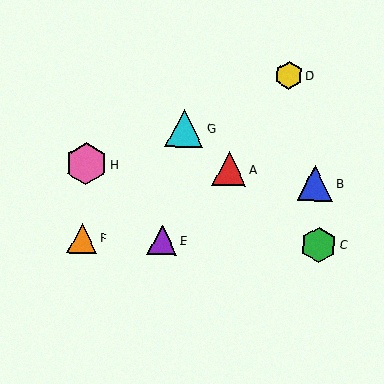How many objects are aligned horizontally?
3 objects (C, E, F) are aligned horizontally.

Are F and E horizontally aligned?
Yes, both are at y≈238.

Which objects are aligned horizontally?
Objects C, E, F are aligned horizontally.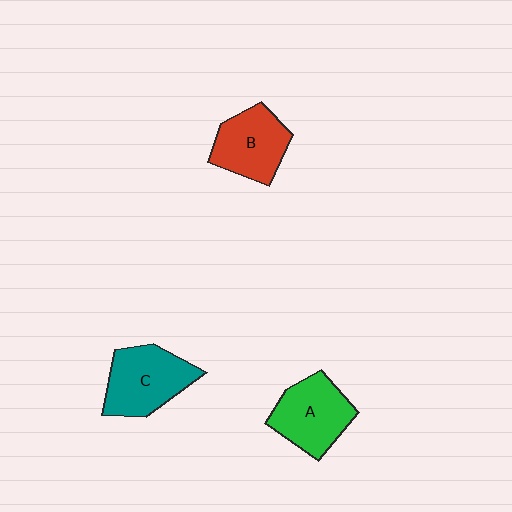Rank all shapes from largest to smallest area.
From largest to smallest: C (teal), A (green), B (red).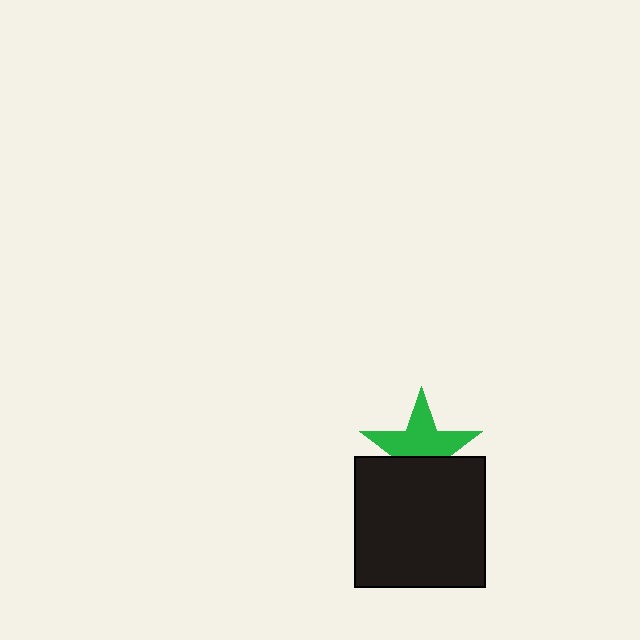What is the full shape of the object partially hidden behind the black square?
The partially hidden object is a green star.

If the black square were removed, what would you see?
You would see the complete green star.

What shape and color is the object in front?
The object in front is a black square.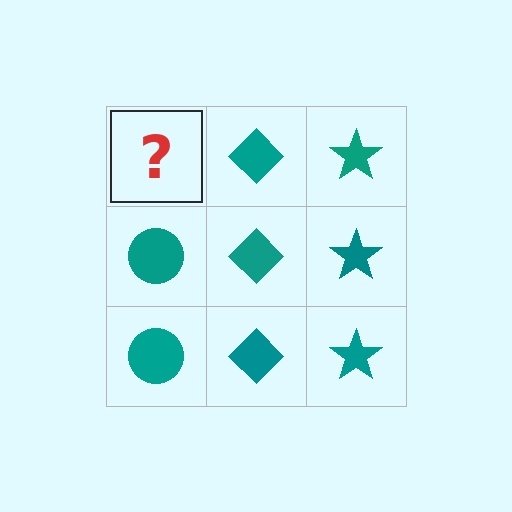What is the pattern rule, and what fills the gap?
The rule is that each column has a consistent shape. The gap should be filled with a teal circle.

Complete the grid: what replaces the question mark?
The question mark should be replaced with a teal circle.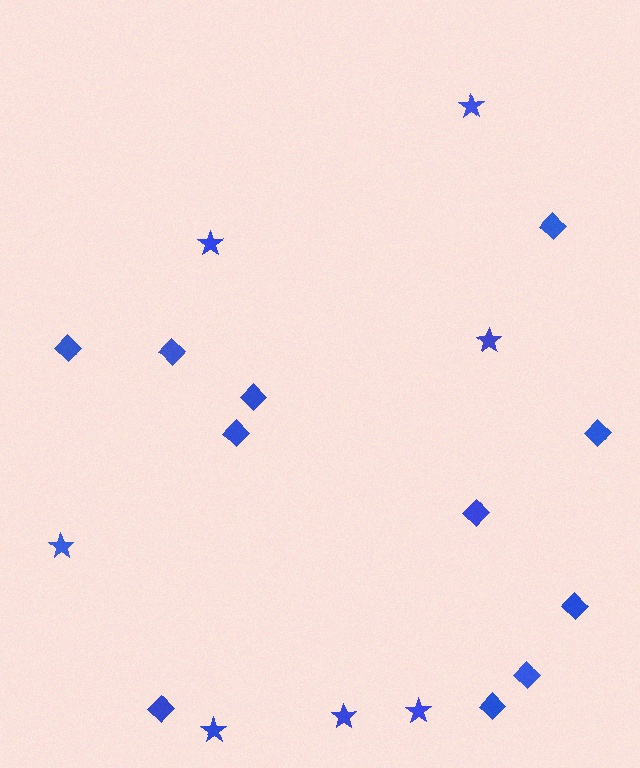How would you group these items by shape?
There are 2 groups: one group of diamonds (11) and one group of stars (7).